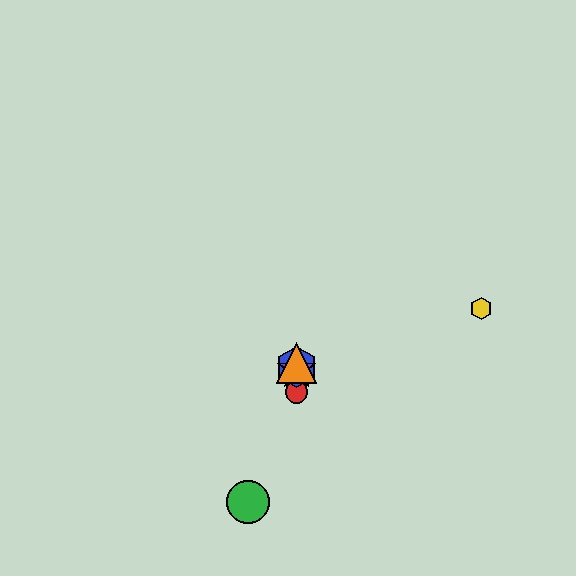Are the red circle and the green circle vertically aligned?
No, the red circle is at x≈297 and the green circle is at x≈248.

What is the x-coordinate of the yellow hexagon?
The yellow hexagon is at x≈481.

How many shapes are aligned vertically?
4 shapes (the red circle, the blue hexagon, the purple star, the orange triangle) are aligned vertically.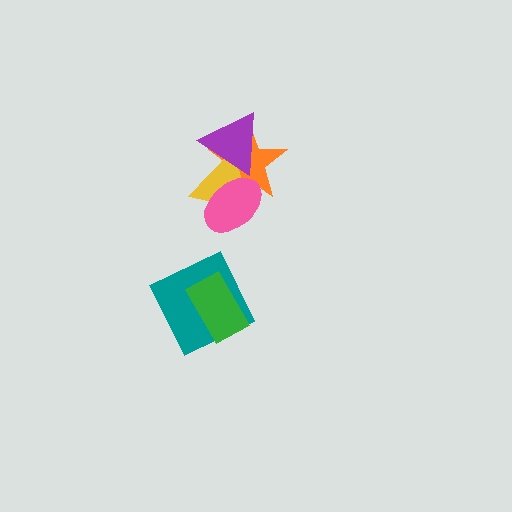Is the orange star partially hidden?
Yes, it is partially covered by another shape.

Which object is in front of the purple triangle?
The pink ellipse is in front of the purple triangle.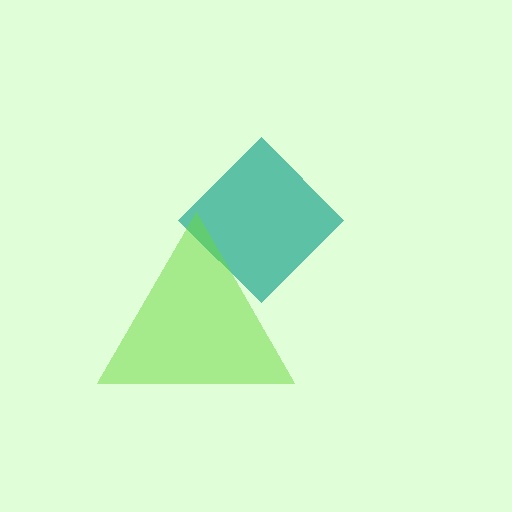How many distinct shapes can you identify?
There are 2 distinct shapes: a teal diamond, a lime triangle.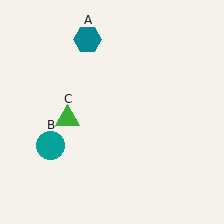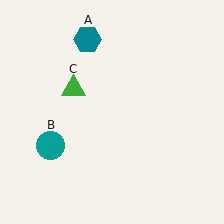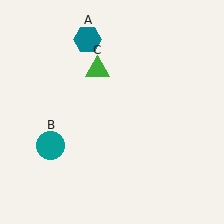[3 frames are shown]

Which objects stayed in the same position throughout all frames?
Teal hexagon (object A) and teal circle (object B) remained stationary.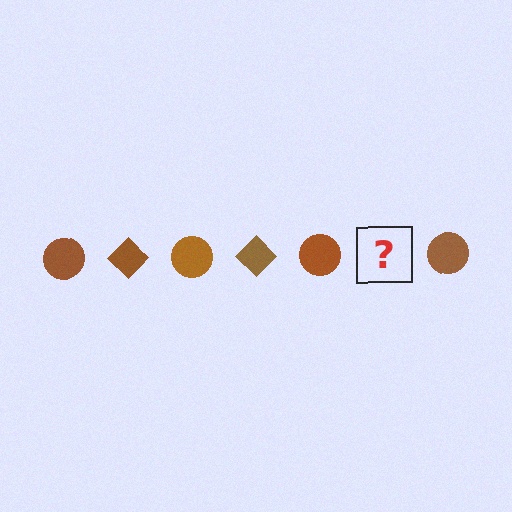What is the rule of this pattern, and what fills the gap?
The rule is that the pattern cycles through circle, diamond shapes in brown. The gap should be filled with a brown diamond.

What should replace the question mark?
The question mark should be replaced with a brown diamond.